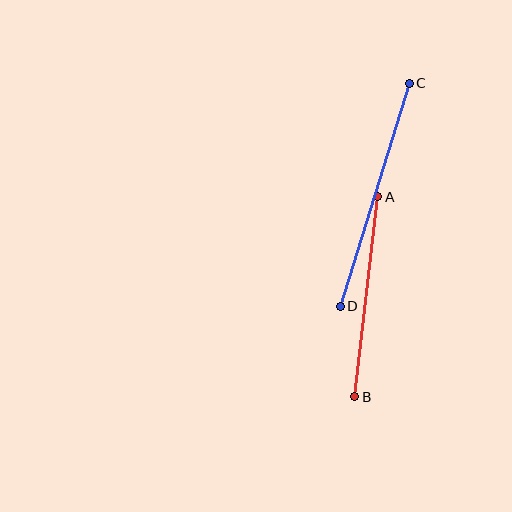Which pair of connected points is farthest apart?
Points C and D are farthest apart.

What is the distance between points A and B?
The distance is approximately 201 pixels.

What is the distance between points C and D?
The distance is approximately 233 pixels.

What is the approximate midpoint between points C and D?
The midpoint is at approximately (375, 195) pixels.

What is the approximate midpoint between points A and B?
The midpoint is at approximately (366, 297) pixels.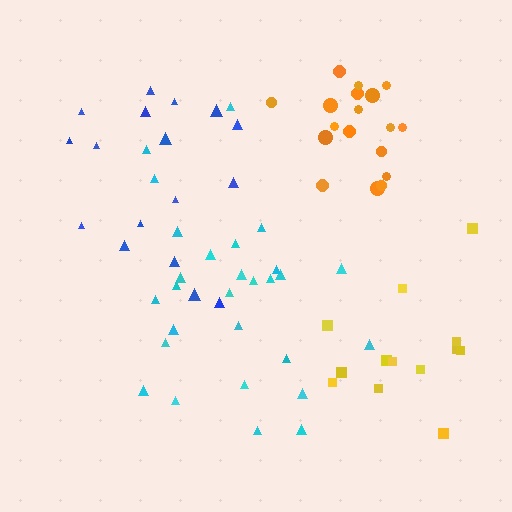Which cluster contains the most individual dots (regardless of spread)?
Cyan (28).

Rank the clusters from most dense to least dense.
orange, cyan, yellow, blue.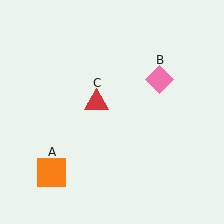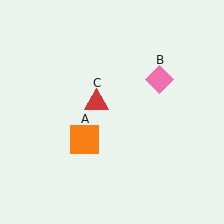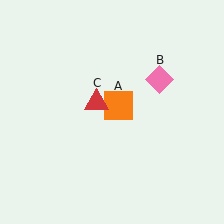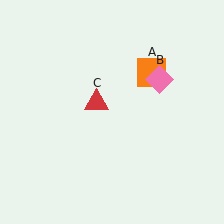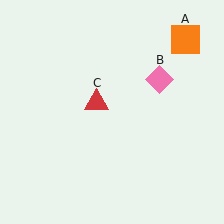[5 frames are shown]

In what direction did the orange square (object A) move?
The orange square (object A) moved up and to the right.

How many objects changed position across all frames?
1 object changed position: orange square (object A).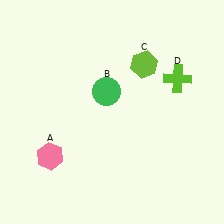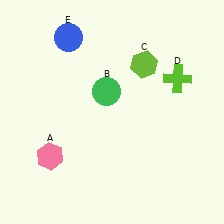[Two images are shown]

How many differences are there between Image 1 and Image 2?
There is 1 difference between the two images.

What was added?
A blue circle (E) was added in Image 2.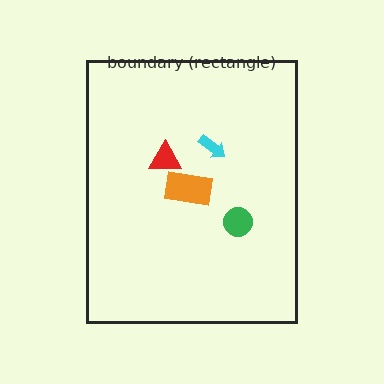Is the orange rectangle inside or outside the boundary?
Inside.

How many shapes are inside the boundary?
4 inside, 0 outside.